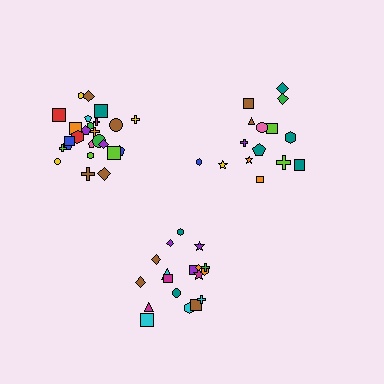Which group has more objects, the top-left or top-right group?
The top-left group.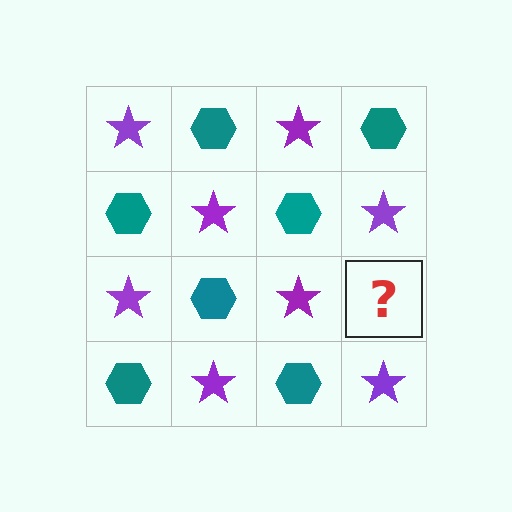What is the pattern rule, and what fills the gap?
The rule is that it alternates purple star and teal hexagon in a checkerboard pattern. The gap should be filled with a teal hexagon.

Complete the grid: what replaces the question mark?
The question mark should be replaced with a teal hexagon.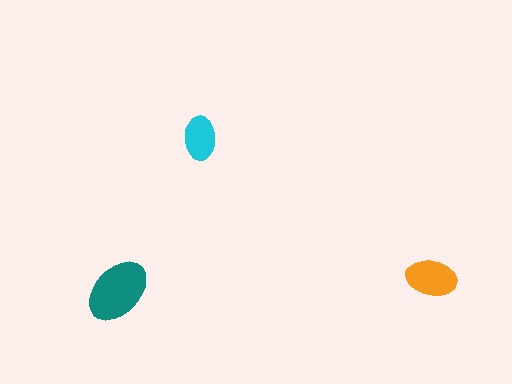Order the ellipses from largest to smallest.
the teal one, the orange one, the cyan one.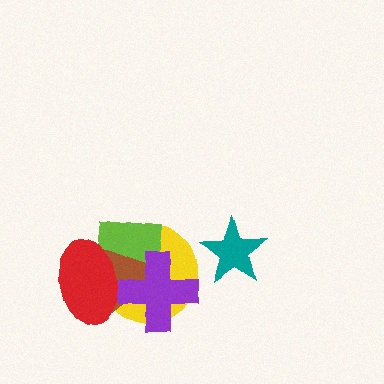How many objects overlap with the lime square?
4 objects overlap with the lime square.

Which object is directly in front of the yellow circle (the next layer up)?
The lime square is directly in front of the yellow circle.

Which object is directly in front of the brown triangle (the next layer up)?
The red ellipse is directly in front of the brown triangle.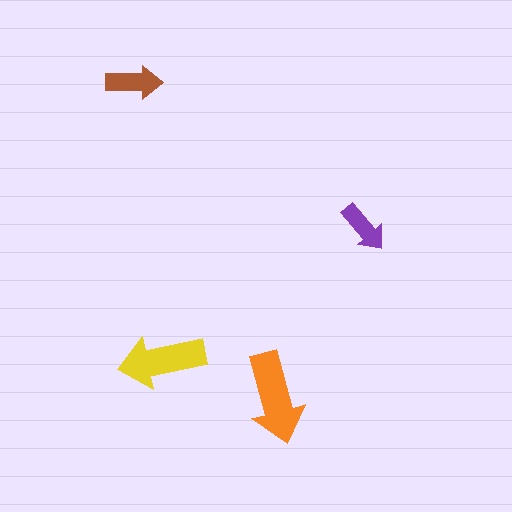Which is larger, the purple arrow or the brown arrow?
The brown one.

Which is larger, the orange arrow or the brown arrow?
The orange one.